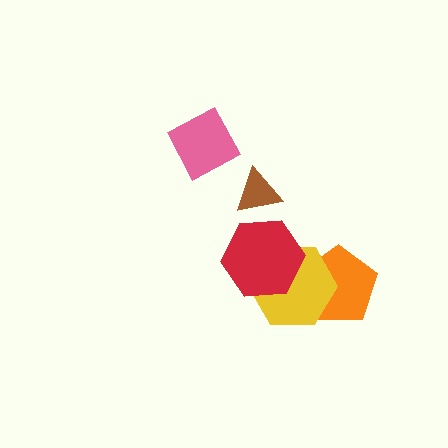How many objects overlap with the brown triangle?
0 objects overlap with the brown triangle.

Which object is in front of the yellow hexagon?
The red hexagon is in front of the yellow hexagon.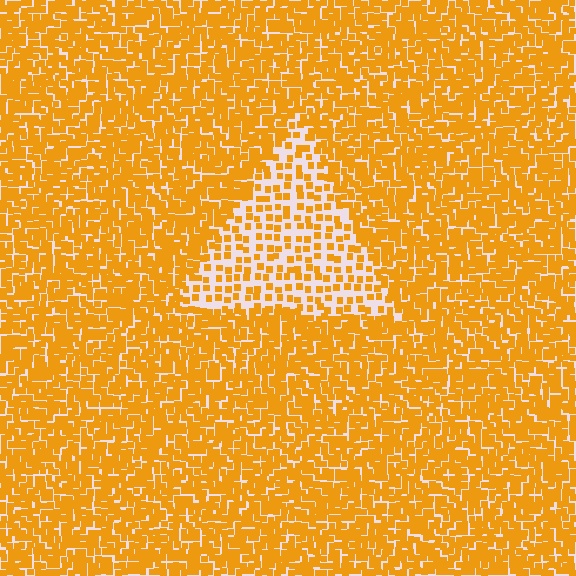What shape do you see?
I see a triangle.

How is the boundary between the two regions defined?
The boundary is defined by a change in element density (approximately 2.3x ratio). All elements are the same color, size, and shape.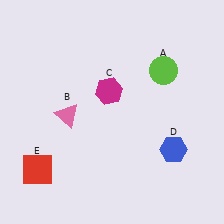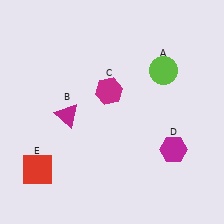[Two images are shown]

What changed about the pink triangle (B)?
In Image 1, B is pink. In Image 2, it changed to magenta.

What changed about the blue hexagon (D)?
In Image 1, D is blue. In Image 2, it changed to magenta.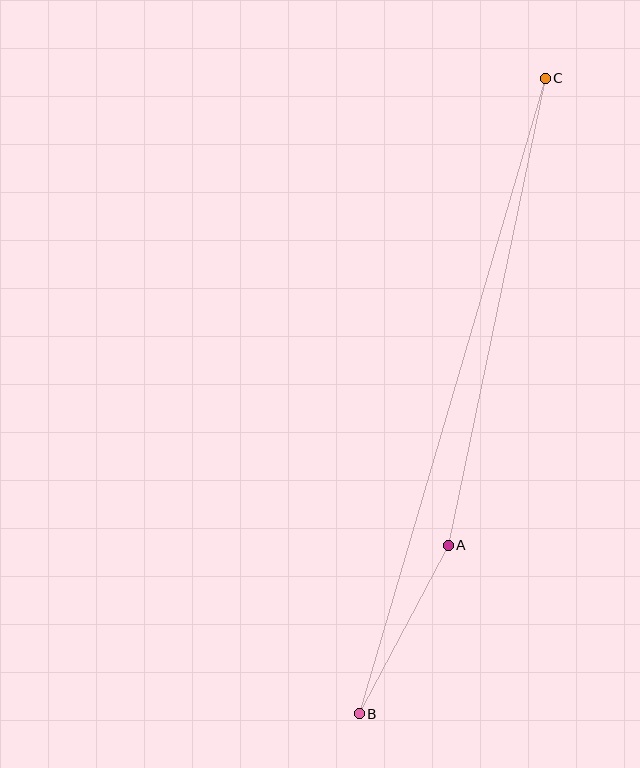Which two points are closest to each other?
Points A and B are closest to each other.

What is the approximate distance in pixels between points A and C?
The distance between A and C is approximately 477 pixels.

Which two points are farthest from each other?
Points B and C are farthest from each other.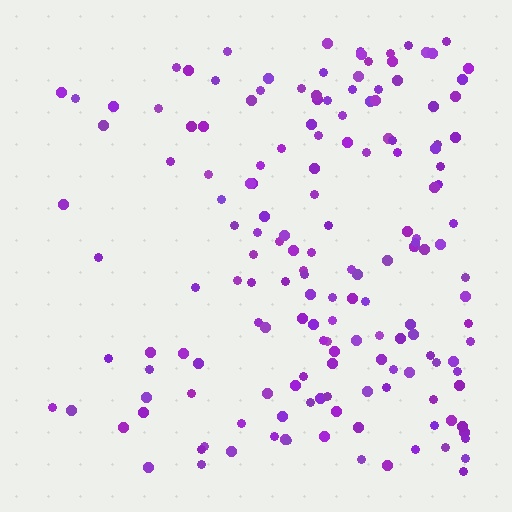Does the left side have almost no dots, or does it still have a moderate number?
Still a moderate number, just noticeably fewer than the right.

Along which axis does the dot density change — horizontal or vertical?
Horizontal.